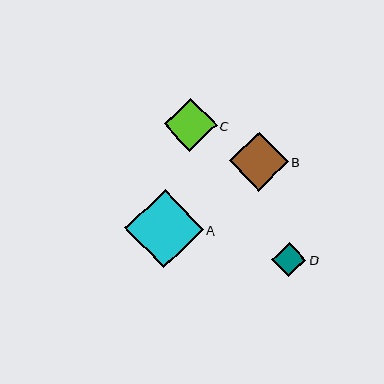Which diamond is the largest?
Diamond A is the largest with a size of approximately 79 pixels.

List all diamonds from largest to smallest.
From largest to smallest: A, B, C, D.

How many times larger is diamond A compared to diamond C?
Diamond A is approximately 1.5 times the size of diamond C.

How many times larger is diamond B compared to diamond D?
Diamond B is approximately 1.7 times the size of diamond D.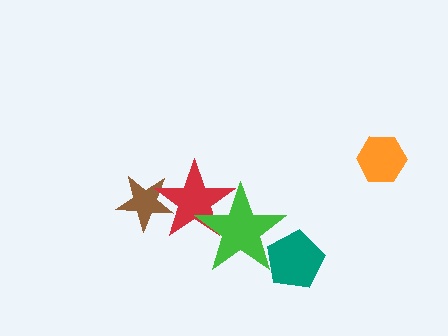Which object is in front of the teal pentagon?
The green star is in front of the teal pentagon.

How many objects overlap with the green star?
2 objects overlap with the green star.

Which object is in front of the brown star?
The red star is in front of the brown star.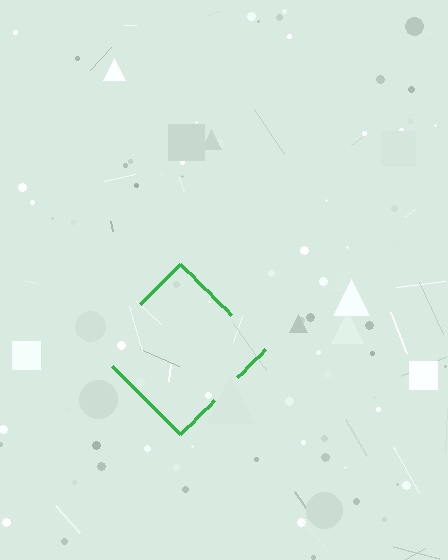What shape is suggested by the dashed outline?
The dashed outline suggests a diamond.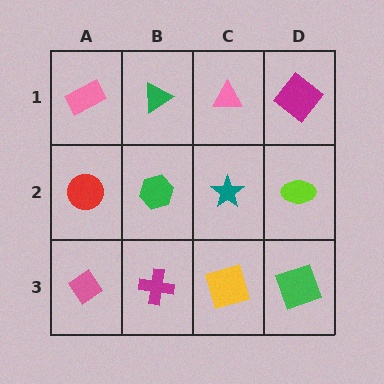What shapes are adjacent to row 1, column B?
A green hexagon (row 2, column B), a pink rectangle (row 1, column A), a pink triangle (row 1, column C).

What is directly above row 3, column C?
A teal star.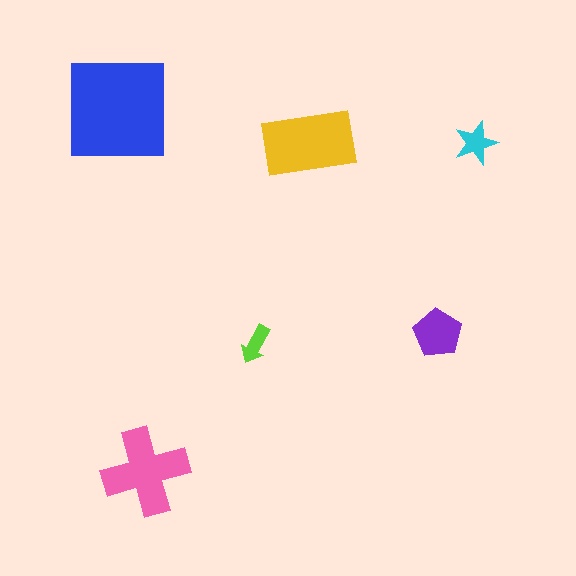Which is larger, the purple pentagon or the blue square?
The blue square.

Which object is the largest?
The blue square.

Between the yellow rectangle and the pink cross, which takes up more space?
The yellow rectangle.